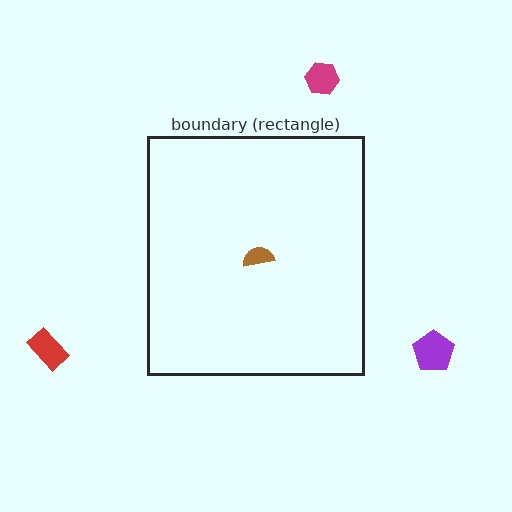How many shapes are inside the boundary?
1 inside, 3 outside.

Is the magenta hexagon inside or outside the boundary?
Outside.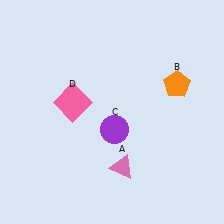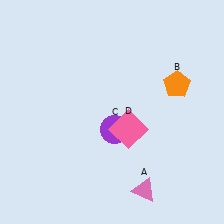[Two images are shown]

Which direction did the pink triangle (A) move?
The pink triangle (A) moved down.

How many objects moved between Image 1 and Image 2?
2 objects moved between the two images.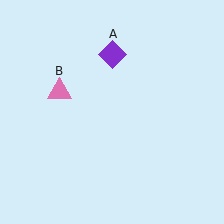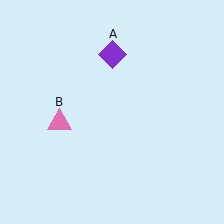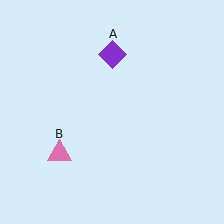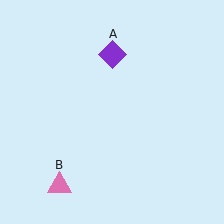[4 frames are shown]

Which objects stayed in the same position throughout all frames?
Purple diamond (object A) remained stationary.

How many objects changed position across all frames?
1 object changed position: pink triangle (object B).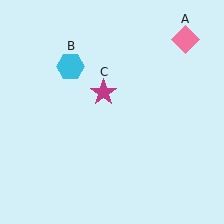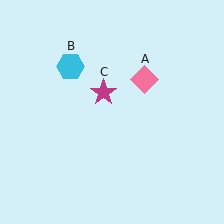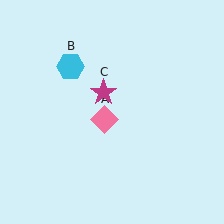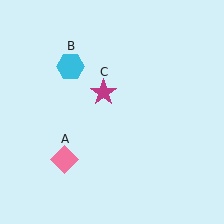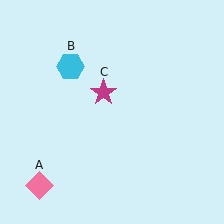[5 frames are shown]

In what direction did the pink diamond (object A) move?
The pink diamond (object A) moved down and to the left.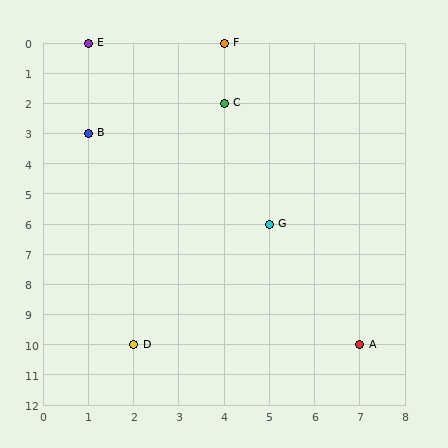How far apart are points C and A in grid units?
Points C and A are 3 columns and 8 rows apart (about 8.5 grid units diagonally).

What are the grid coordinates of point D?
Point D is at grid coordinates (2, 10).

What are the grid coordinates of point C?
Point C is at grid coordinates (4, 2).